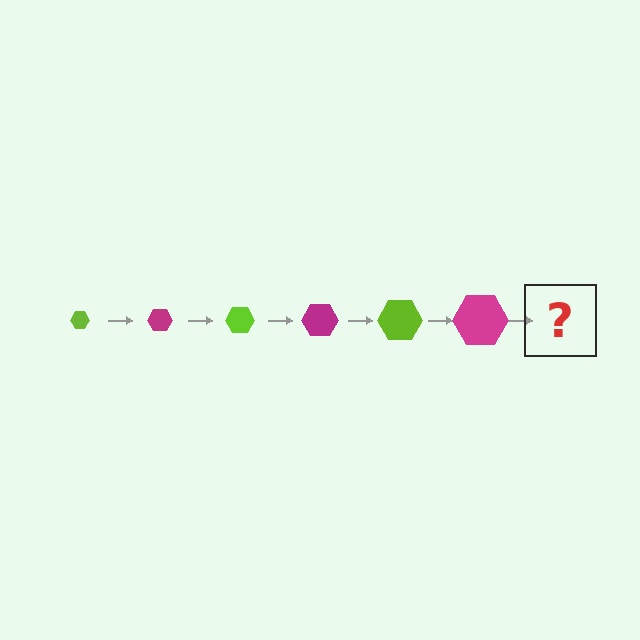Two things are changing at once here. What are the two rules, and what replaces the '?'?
The two rules are that the hexagon grows larger each step and the color cycles through lime and magenta. The '?' should be a lime hexagon, larger than the previous one.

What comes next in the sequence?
The next element should be a lime hexagon, larger than the previous one.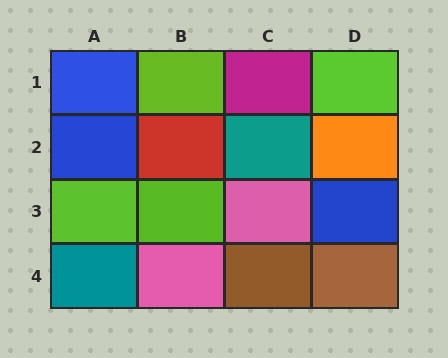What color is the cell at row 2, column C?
Teal.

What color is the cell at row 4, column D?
Brown.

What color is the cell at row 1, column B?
Lime.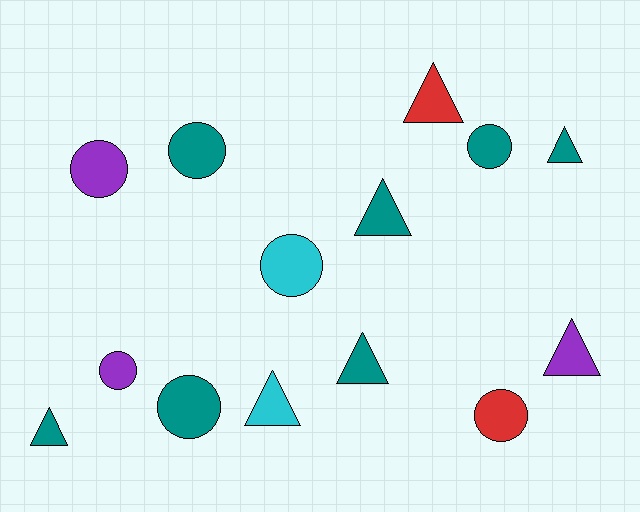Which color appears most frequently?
Teal, with 7 objects.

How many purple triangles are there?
There is 1 purple triangle.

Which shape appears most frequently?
Circle, with 7 objects.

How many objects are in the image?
There are 14 objects.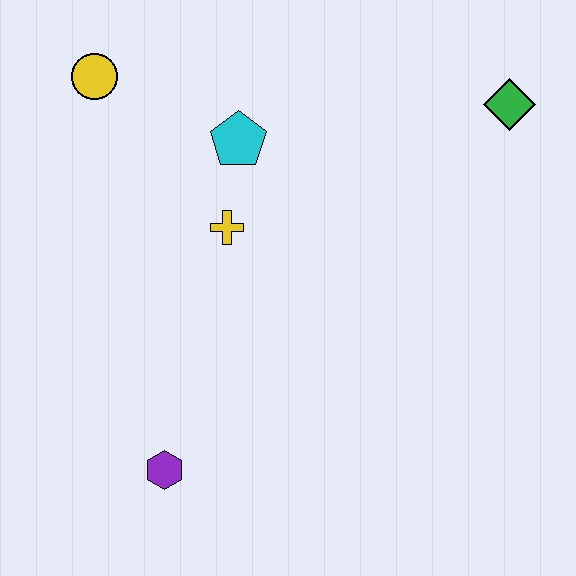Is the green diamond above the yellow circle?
No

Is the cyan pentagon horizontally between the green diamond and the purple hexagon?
Yes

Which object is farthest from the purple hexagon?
The green diamond is farthest from the purple hexagon.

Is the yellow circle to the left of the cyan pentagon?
Yes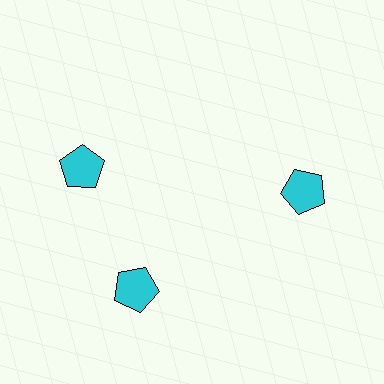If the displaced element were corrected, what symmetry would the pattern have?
It would have 3-fold rotational symmetry — the pattern would map onto itself every 120 degrees.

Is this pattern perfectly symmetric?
No. The 3 cyan pentagons are arranged in a ring, but one element near the 11 o'clock position is rotated out of alignment along the ring, breaking the 3-fold rotational symmetry.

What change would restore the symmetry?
The symmetry would be restored by rotating it back into even spacing with its neighbors so that all 3 pentagons sit at equal angles and equal distance from the center.